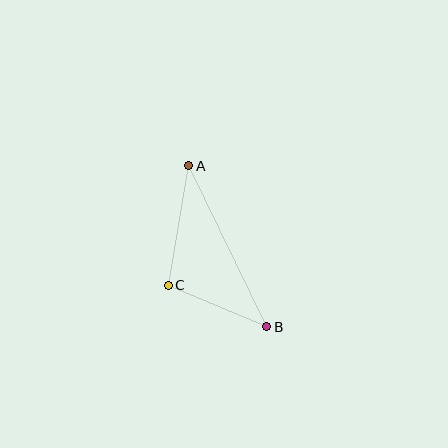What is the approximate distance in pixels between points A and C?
The distance between A and C is approximately 121 pixels.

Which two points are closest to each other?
Points B and C are closest to each other.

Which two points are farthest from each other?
Points A and B are farthest from each other.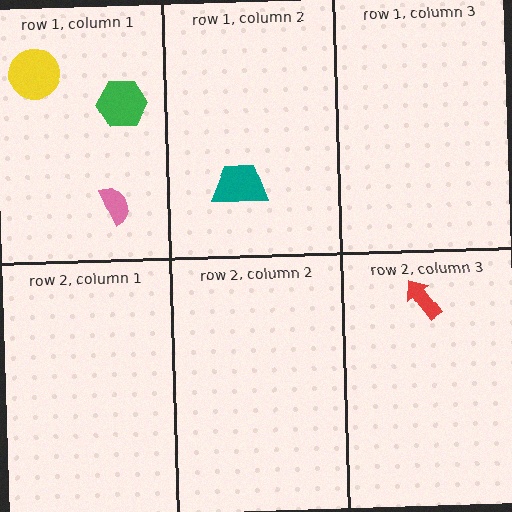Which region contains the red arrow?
The row 2, column 3 region.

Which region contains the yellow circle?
The row 1, column 1 region.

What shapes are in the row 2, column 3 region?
The red arrow.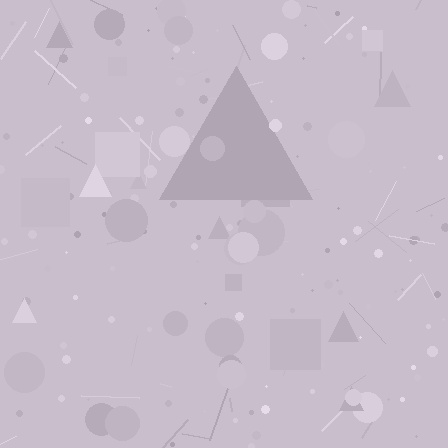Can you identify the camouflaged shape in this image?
The camouflaged shape is a triangle.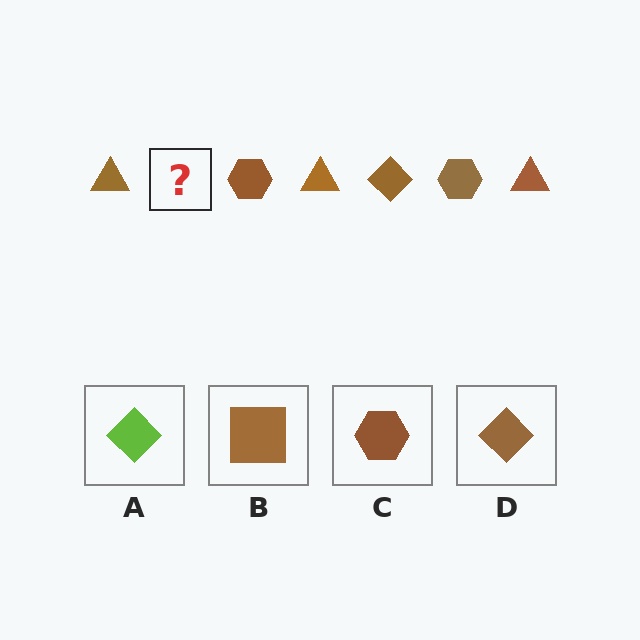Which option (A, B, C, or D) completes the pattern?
D.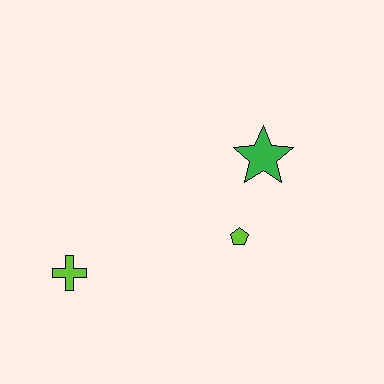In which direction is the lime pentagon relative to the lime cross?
The lime pentagon is to the right of the lime cross.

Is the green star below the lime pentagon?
No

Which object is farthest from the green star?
The lime cross is farthest from the green star.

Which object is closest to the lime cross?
The lime pentagon is closest to the lime cross.